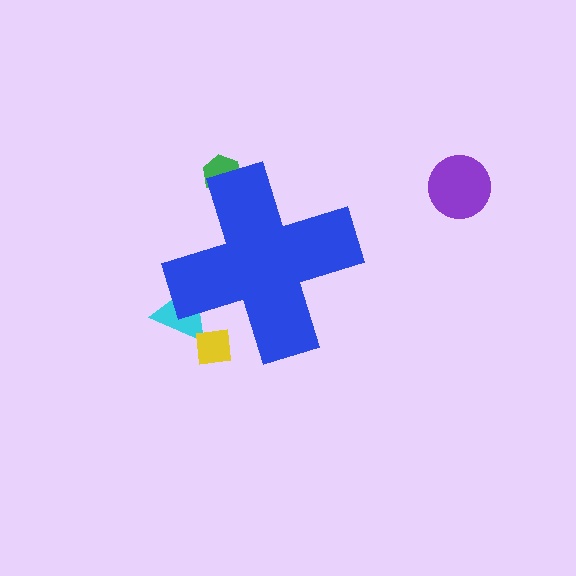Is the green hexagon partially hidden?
Yes, the green hexagon is partially hidden behind the blue cross.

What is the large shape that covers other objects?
A blue cross.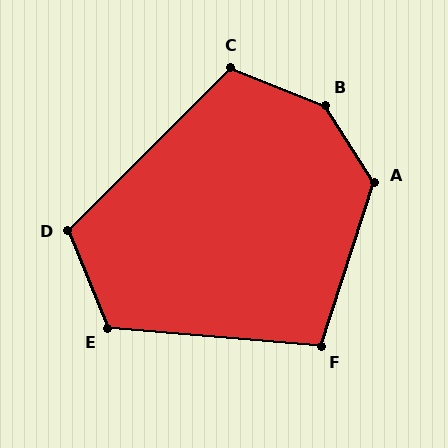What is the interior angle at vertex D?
Approximately 113 degrees (obtuse).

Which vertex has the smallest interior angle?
F, at approximately 103 degrees.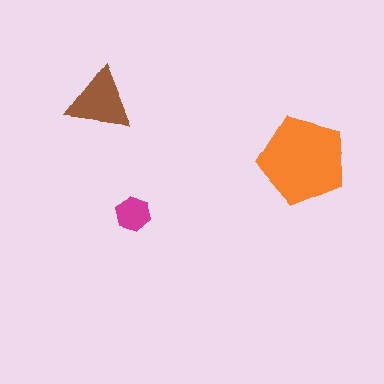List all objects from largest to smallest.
The orange pentagon, the brown triangle, the magenta hexagon.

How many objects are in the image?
There are 3 objects in the image.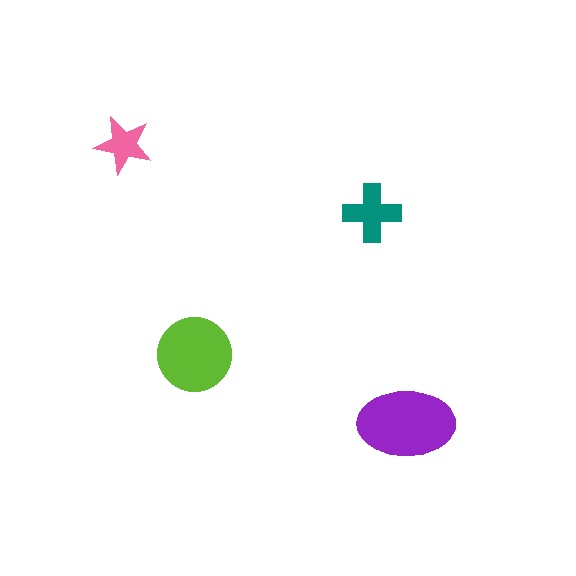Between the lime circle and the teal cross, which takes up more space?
The lime circle.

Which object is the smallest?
The pink star.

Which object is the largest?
The purple ellipse.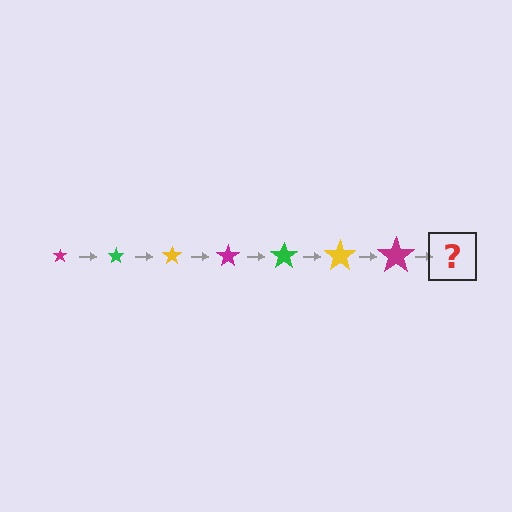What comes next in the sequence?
The next element should be a green star, larger than the previous one.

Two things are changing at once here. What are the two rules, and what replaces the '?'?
The two rules are that the star grows larger each step and the color cycles through magenta, green, and yellow. The '?' should be a green star, larger than the previous one.